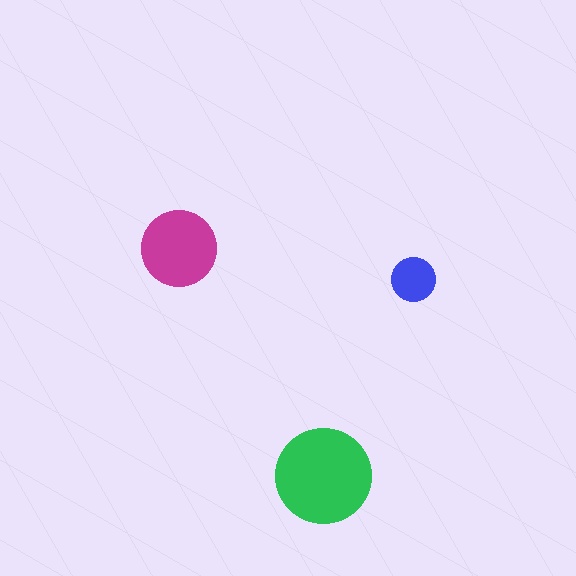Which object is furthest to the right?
The blue circle is rightmost.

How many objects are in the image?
There are 3 objects in the image.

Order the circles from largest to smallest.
the green one, the magenta one, the blue one.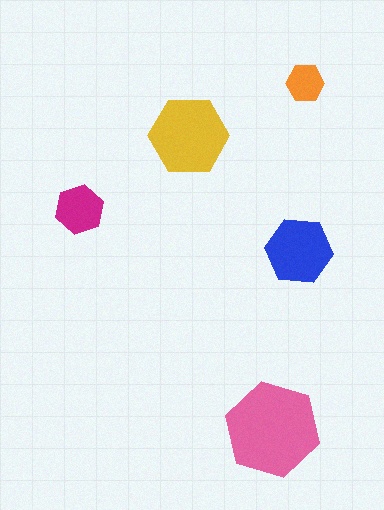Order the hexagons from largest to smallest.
the pink one, the yellow one, the blue one, the magenta one, the orange one.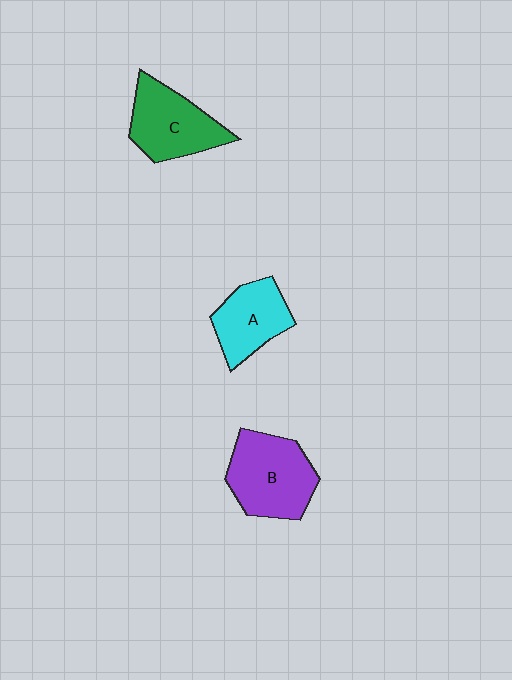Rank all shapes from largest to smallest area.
From largest to smallest: B (purple), C (green), A (cyan).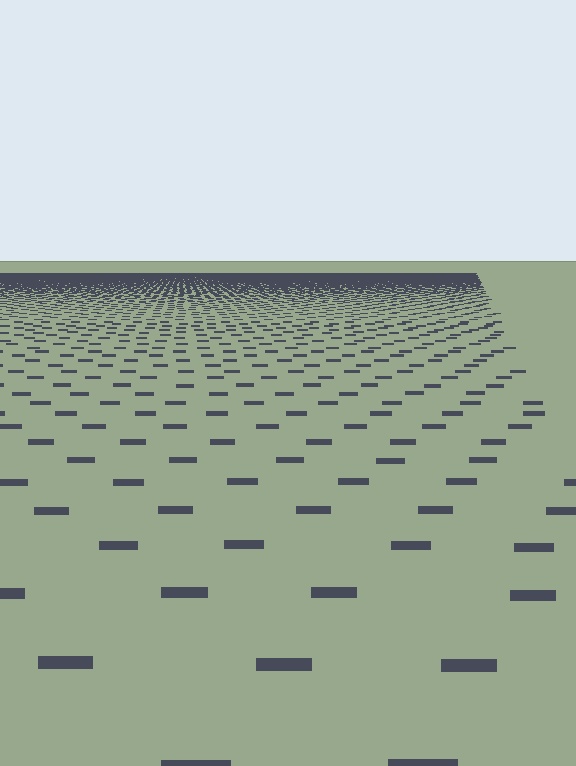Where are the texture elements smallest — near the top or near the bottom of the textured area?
Near the top.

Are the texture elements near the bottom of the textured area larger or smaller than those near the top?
Larger. Near the bottom, elements are closer to the viewer and appear at a bigger on-screen size.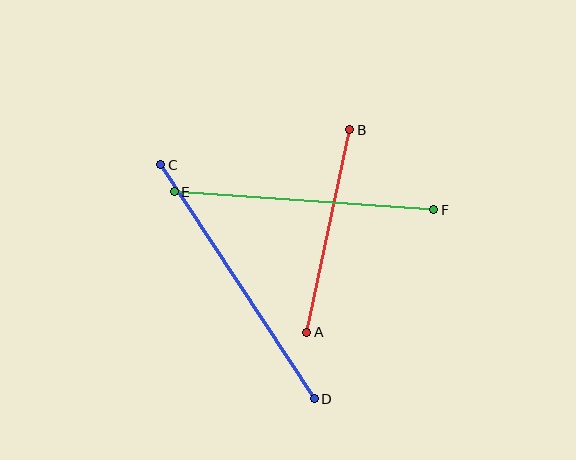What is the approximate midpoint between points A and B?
The midpoint is at approximately (328, 231) pixels.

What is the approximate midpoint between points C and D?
The midpoint is at approximately (237, 282) pixels.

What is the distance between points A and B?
The distance is approximately 207 pixels.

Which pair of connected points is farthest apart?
Points C and D are farthest apart.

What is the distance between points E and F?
The distance is approximately 260 pixels.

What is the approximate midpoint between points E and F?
The midpoint is at approximately (304, 201) pixels.